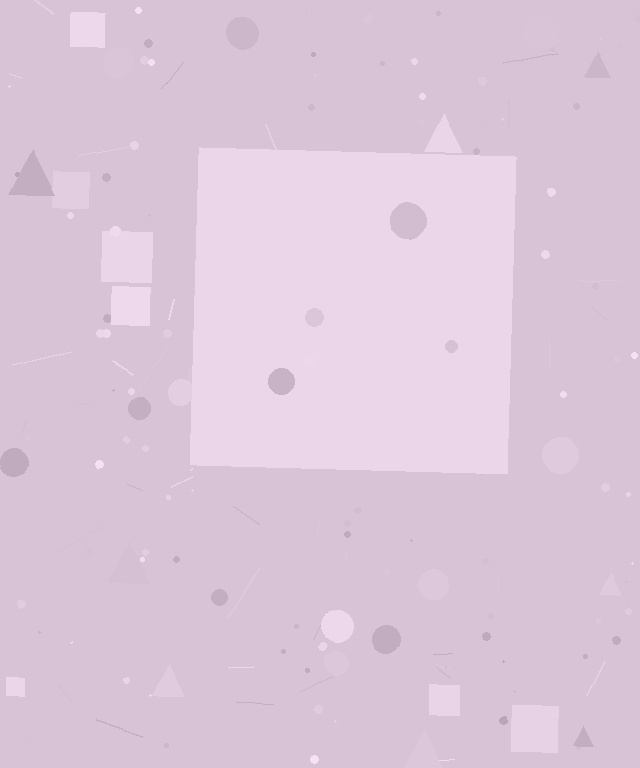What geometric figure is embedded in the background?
A square is embedded in the background.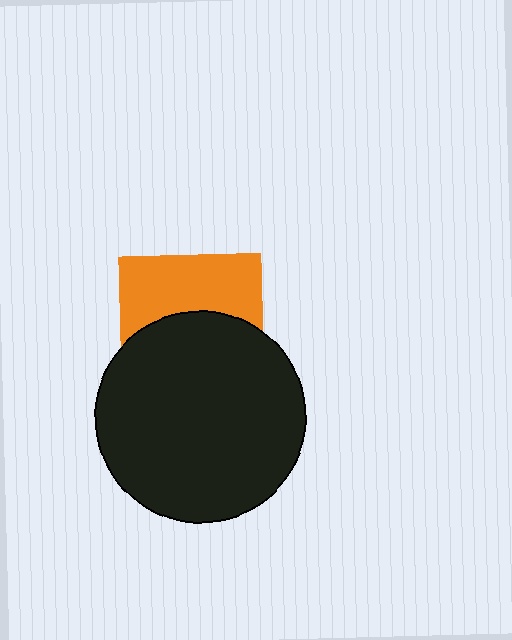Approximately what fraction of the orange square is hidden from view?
Roughly 54% of the orange square is hidden behind the black circle.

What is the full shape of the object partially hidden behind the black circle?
The partially hidden object is an orange square.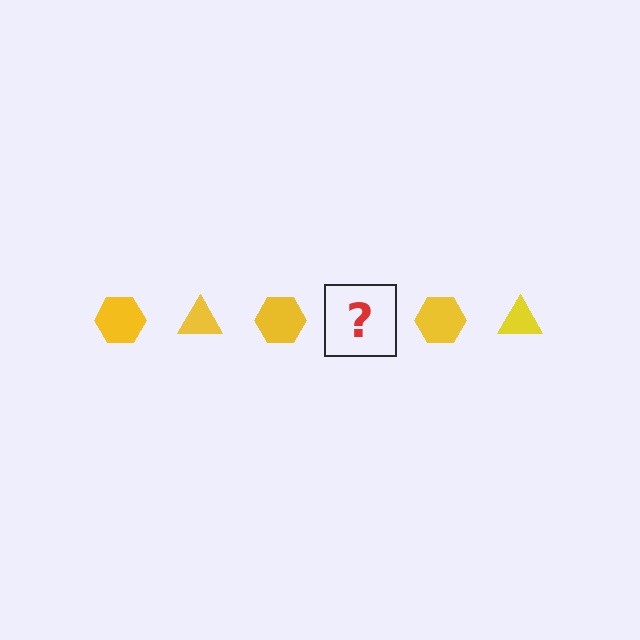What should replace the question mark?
The question mark should be replaced with a yellow triangle.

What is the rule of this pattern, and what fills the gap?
The rule is that the pattern cycles through hexagon, triangle shapes in yellow. The gap should be filled with a yellow triangle.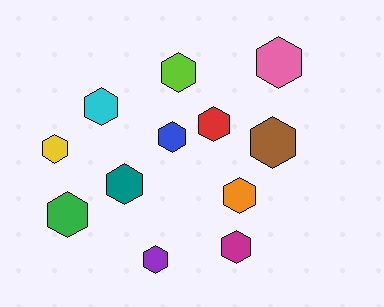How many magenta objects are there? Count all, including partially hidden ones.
There is 1 magenta object.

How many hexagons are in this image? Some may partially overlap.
There are 12 hexagons.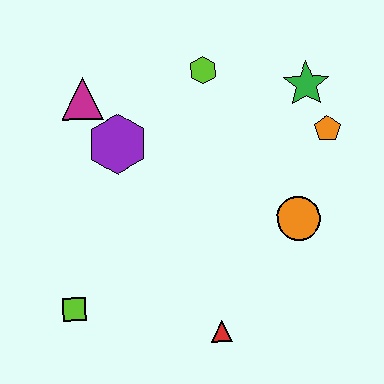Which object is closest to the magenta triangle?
The purple hexagon is closest to the magenta triangle.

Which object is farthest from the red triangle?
The magenta triangle is farthest from the red triangle.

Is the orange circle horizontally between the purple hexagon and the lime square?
No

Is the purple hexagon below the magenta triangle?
Yes